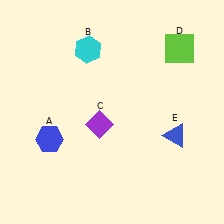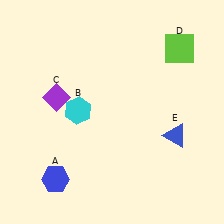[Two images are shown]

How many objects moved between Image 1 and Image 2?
3 objects moved between the two images.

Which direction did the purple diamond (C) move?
The purple diamond (C) moved left.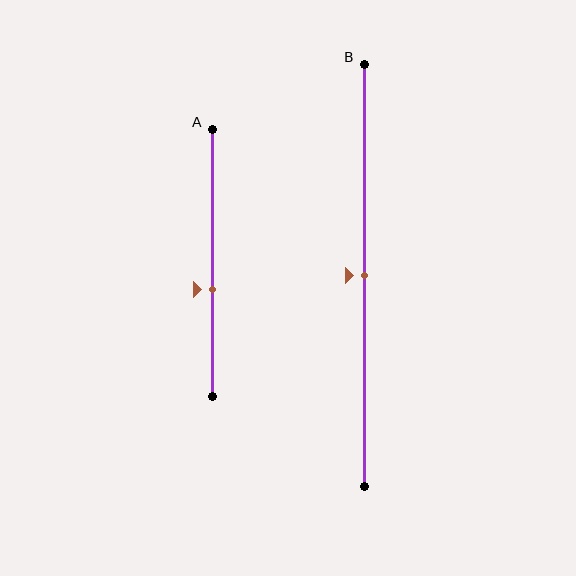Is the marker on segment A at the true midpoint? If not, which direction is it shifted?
No, the marker on segment A is shifted downward by about 10% of the segment length.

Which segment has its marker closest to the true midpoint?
Segment B has its marker closest to the true midpoint.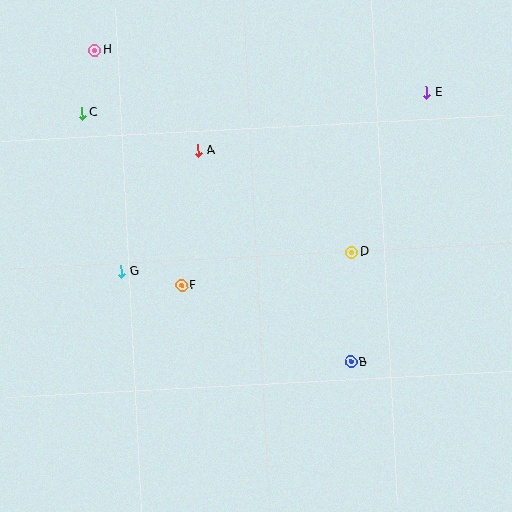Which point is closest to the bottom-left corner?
Point G is closest to the bottom-left corner.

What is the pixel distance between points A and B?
The distance between A and B is 261 pixels.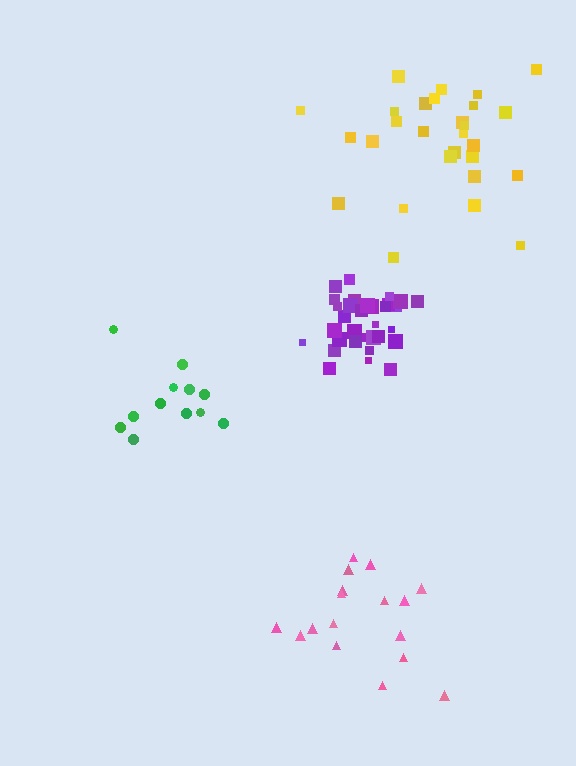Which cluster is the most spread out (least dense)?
Green.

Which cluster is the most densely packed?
Purple.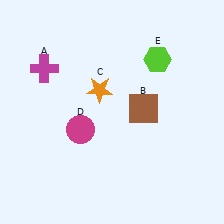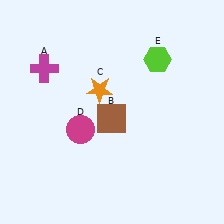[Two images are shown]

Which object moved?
The brown square (B) moved left.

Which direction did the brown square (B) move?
The brown square (B) moved left.